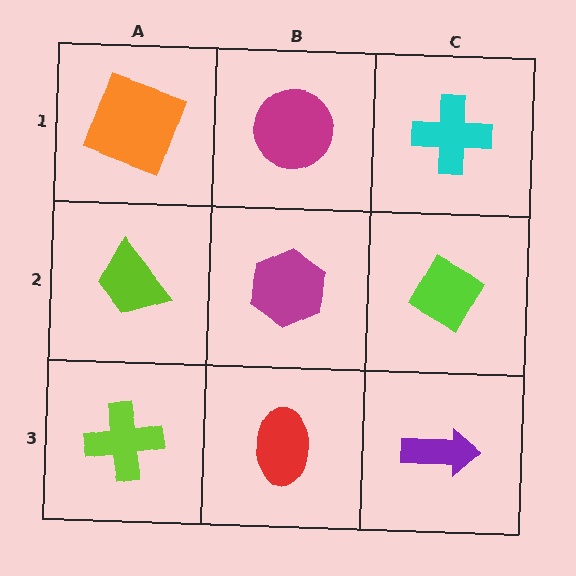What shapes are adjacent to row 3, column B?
A magenta hexagon (row 2, column B), a lime cross (row 3, column A), a purple arrow (row 3, column C).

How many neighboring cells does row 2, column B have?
4.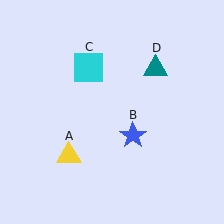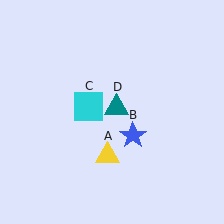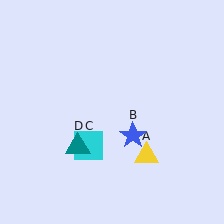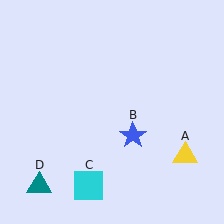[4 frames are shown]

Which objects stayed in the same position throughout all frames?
Blue star (object B) remained stationary.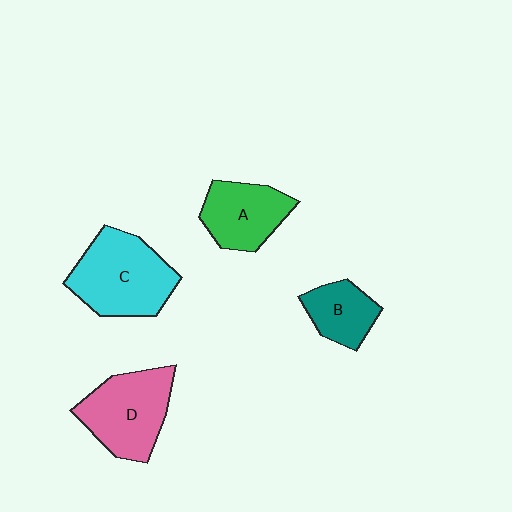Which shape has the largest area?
Shape C (cyan).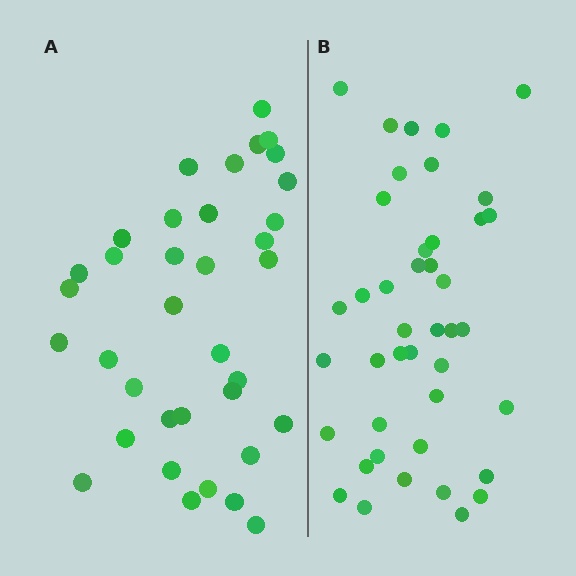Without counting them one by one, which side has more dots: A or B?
Region B (the right region) has more dots.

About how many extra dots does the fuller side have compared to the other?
Region B has about 6 more dots than region A.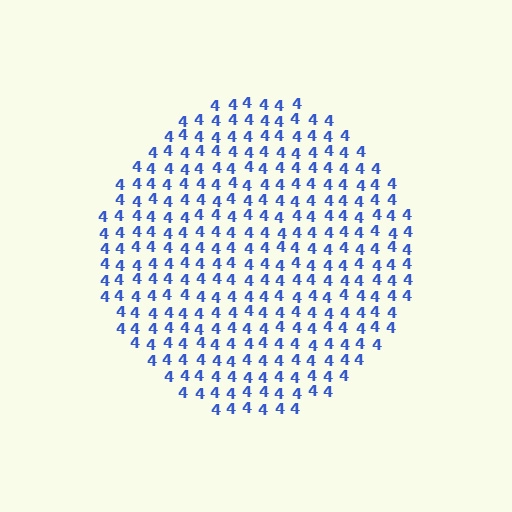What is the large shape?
The large shape is a circle.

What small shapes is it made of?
It is made of small digit 4's.